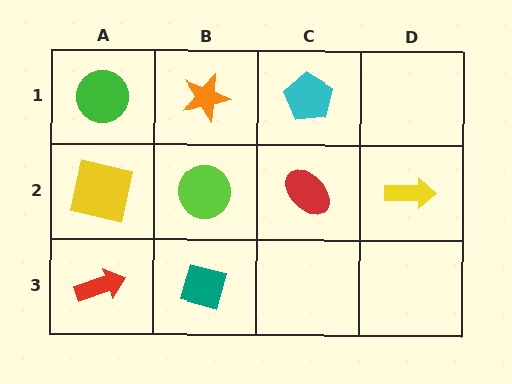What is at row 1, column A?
A green circle.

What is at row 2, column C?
A red ellipse.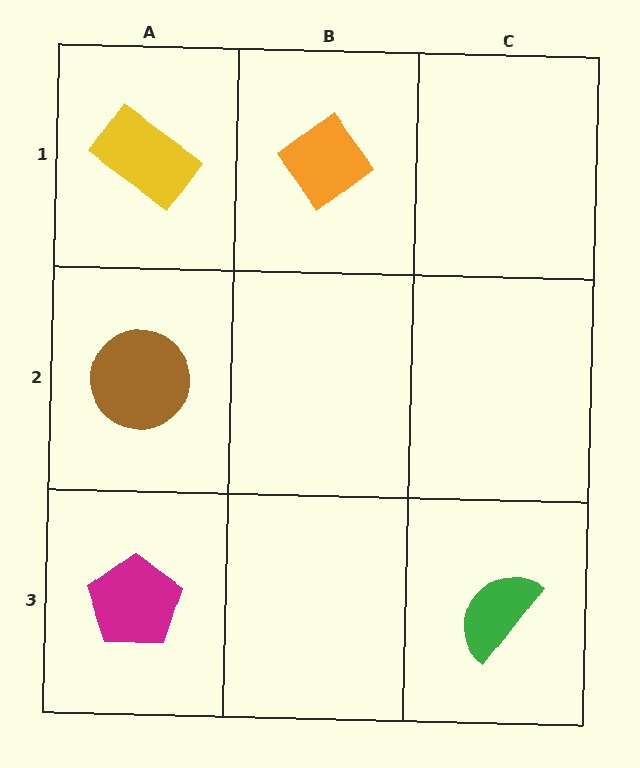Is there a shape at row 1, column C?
No, that cell is empty.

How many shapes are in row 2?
1 shape.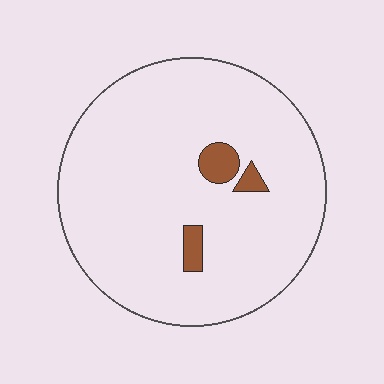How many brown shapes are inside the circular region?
3.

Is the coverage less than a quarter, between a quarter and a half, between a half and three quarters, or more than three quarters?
Less than a quarter.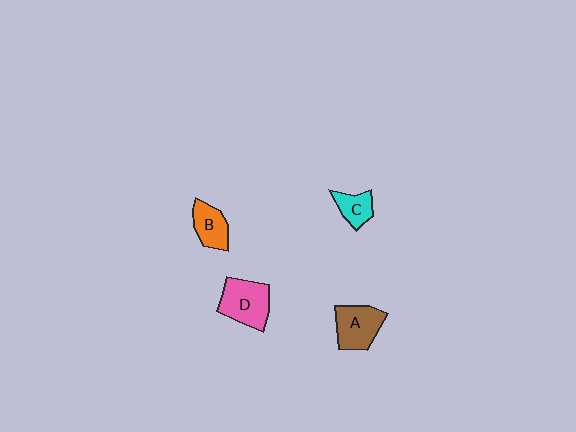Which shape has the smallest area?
Shape C (cyan).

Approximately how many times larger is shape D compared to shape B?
Approximately 1.5 times.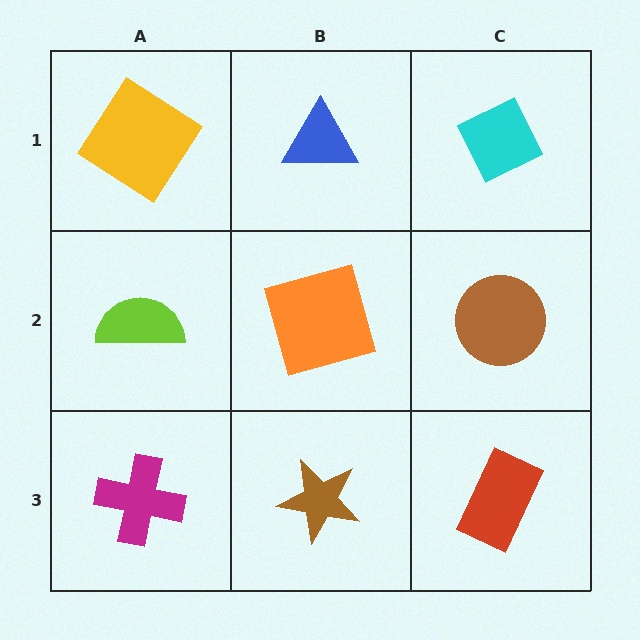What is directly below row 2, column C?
A red rectangle.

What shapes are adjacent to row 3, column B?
An orange square (row 2, column B), a magenta cross (row 3, column A), a red rectangle (row 3, column C).